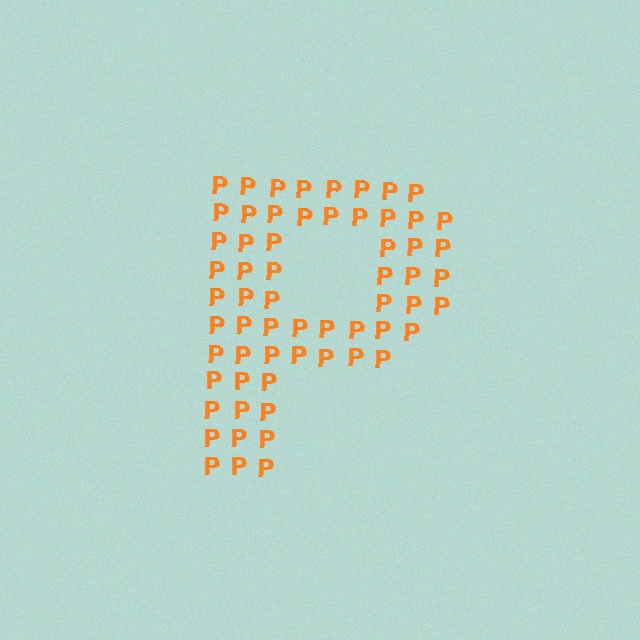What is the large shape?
The large shape is the letter P.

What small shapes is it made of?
It is made of small letter P's.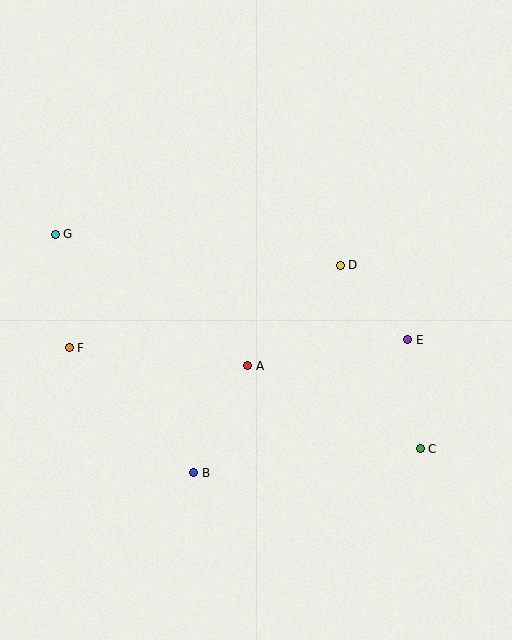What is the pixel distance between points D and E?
The distance between D and E is 101 pixels.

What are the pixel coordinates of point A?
Point A is at (248, 366).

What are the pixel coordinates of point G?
Point G is at (55, 234).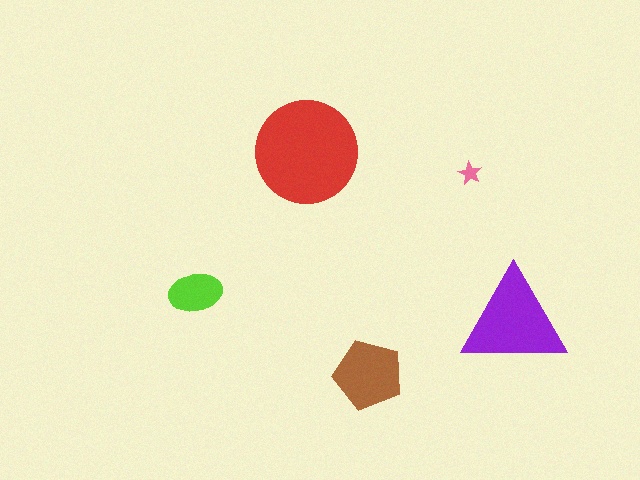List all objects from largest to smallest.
The red circle, the purple triangle, the brown pentagon, the lime ellipse, the pink star.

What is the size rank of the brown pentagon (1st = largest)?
3rd.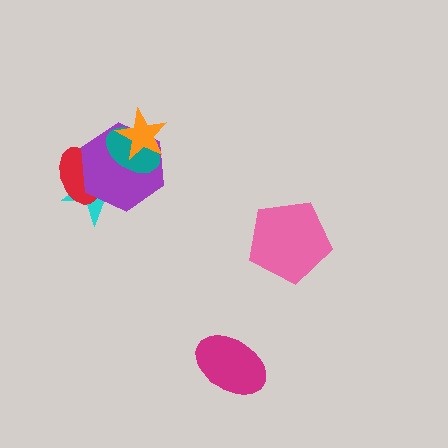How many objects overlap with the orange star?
2 objects overlap with the orange star.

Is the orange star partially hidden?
No, no other shape covers it.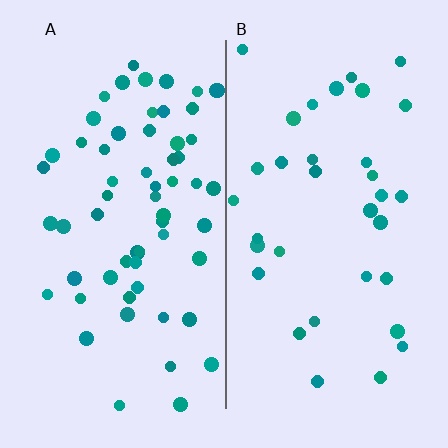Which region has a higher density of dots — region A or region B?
A (the left).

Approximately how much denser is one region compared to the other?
Approximately 1.8× — region A over region B.